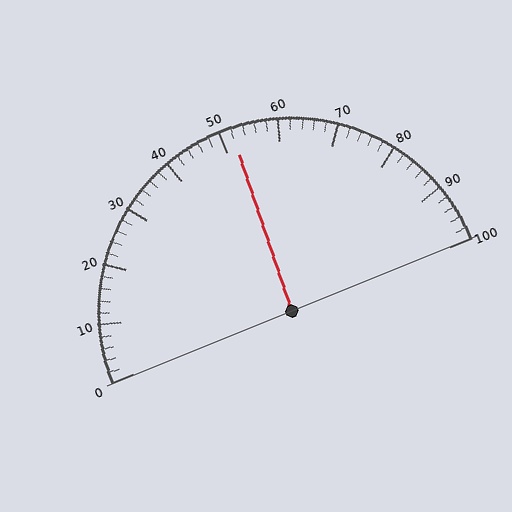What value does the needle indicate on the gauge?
The needle indicates approximately 52.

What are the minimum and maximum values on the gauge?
The gauge ranges from 0 to 100.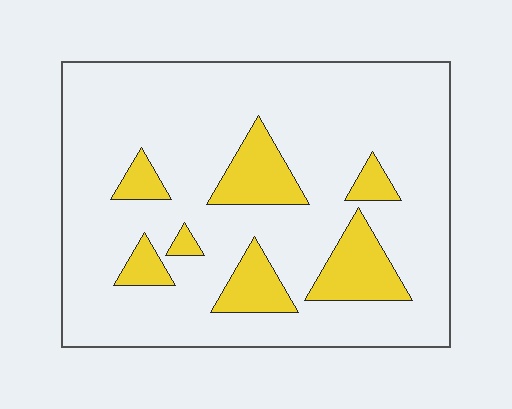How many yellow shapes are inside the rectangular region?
7.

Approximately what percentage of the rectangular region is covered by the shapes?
Approximately 15%.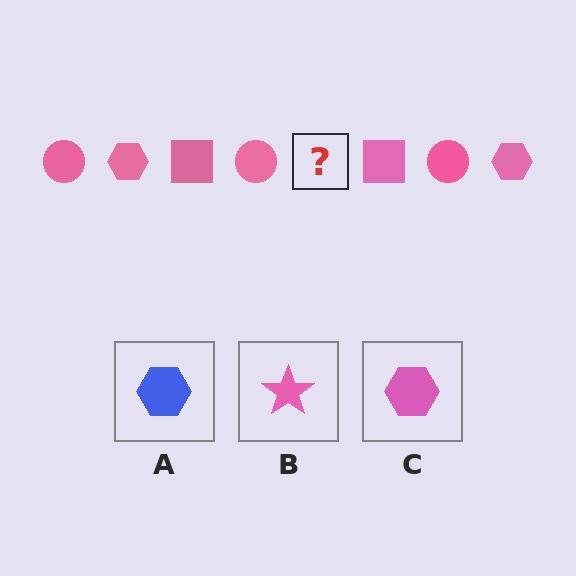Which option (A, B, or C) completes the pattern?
C.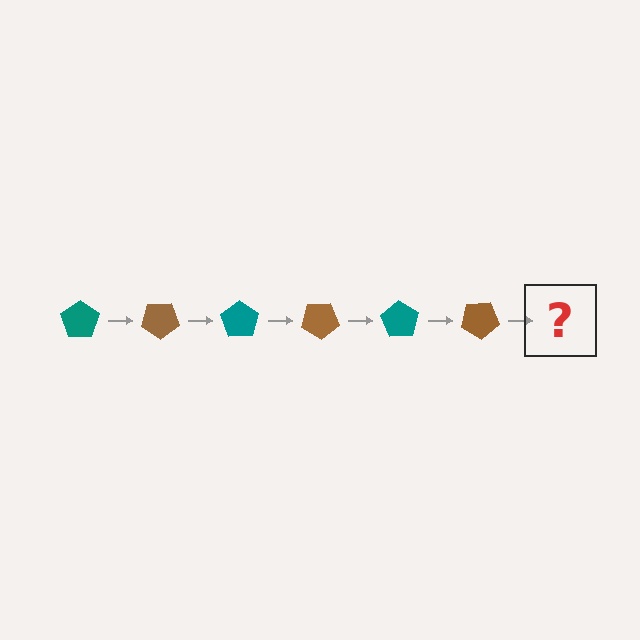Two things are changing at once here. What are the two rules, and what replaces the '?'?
The two rules are that it rotates 35 degrees each step and the color cycles through teal and brown. The '?' should be a teal pentagon, rotated 210 degrees from the start.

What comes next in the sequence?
The next element should be a teal pentagon, rotated 210 degrees from the start.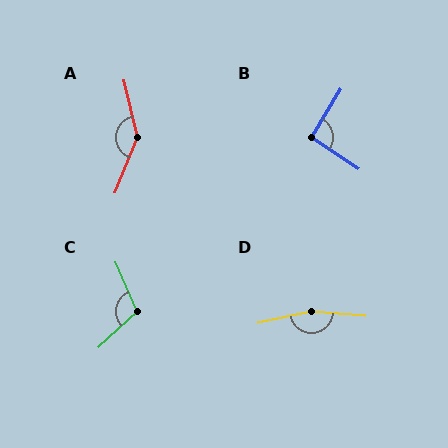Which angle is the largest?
D, at approximately 163 degrees.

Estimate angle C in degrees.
Approximately 108 degrees.